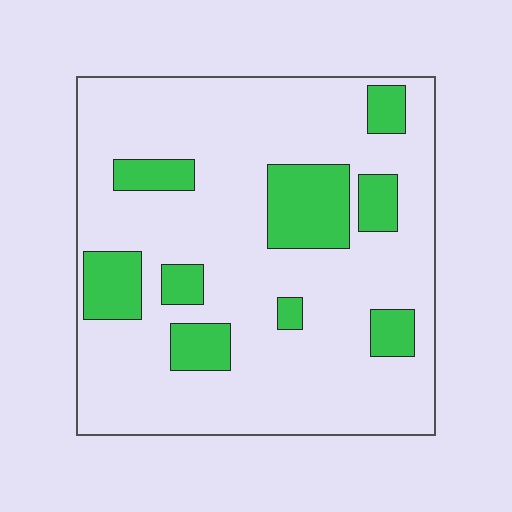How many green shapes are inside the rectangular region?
9.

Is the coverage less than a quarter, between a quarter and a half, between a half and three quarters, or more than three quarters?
Less than a quarter.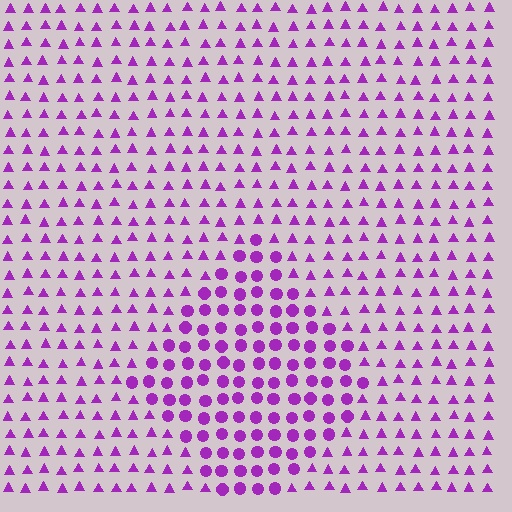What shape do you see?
I see a diamond.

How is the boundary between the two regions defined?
The boundary is defined by a change in element shape: circles inside vs. triangles outside. All elements share the same color and spacing.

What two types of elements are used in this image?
The image uses circles inside the diamond region and triangles outside it.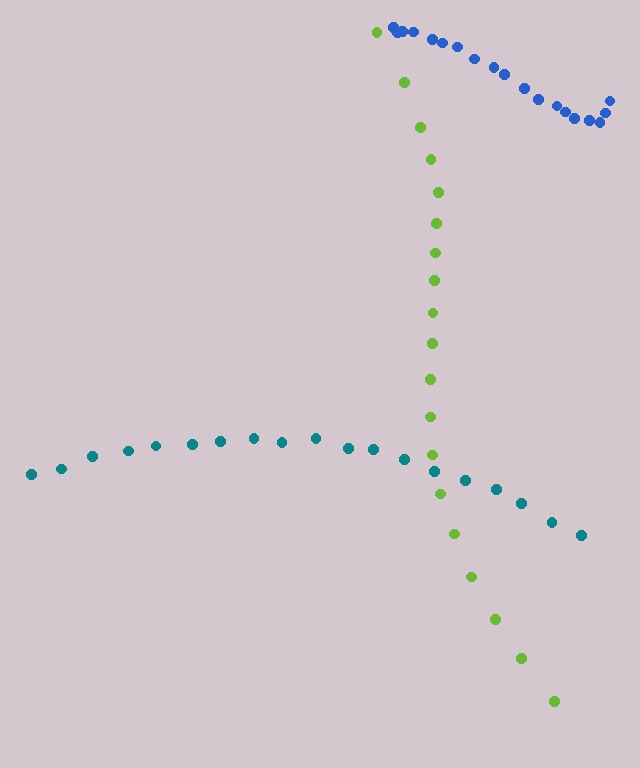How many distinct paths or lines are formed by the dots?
There are 3 distinct paths.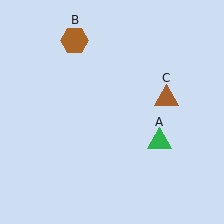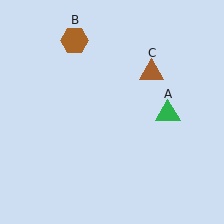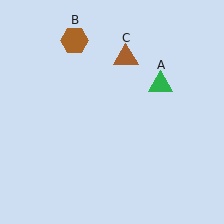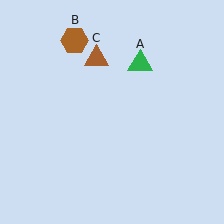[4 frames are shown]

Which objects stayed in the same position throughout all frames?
Brown hexagon (object B) remained stationary.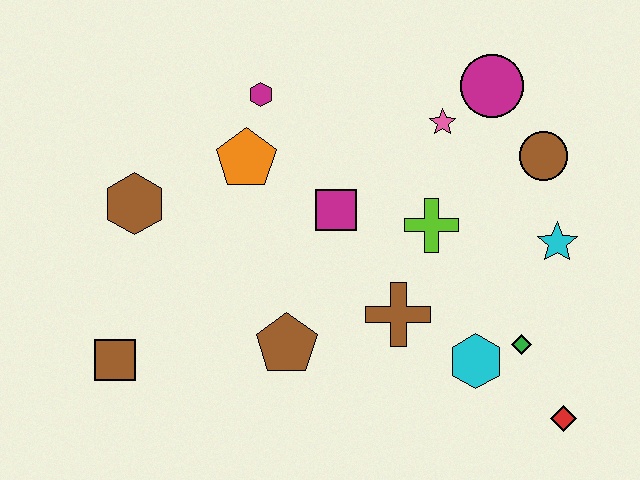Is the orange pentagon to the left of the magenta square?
Yes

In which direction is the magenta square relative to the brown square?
The magenta square is to the right of the brown square.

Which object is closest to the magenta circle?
The pink star is closest to the magenta circle.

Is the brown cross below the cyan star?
Yes